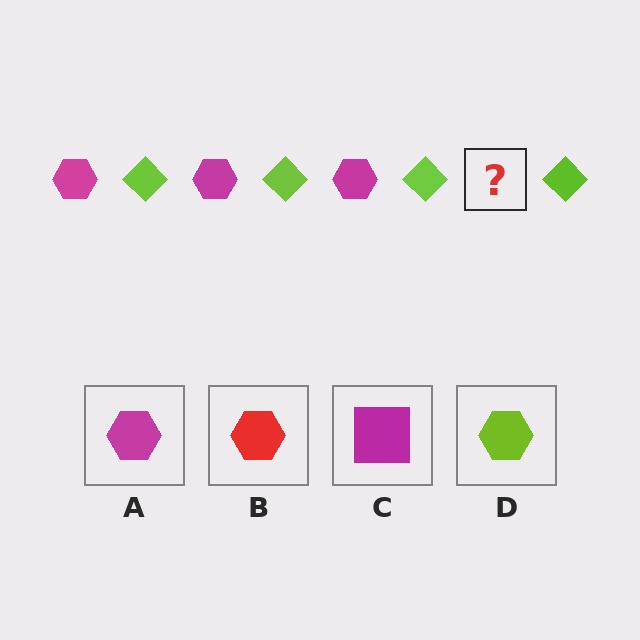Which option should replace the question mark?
Option A.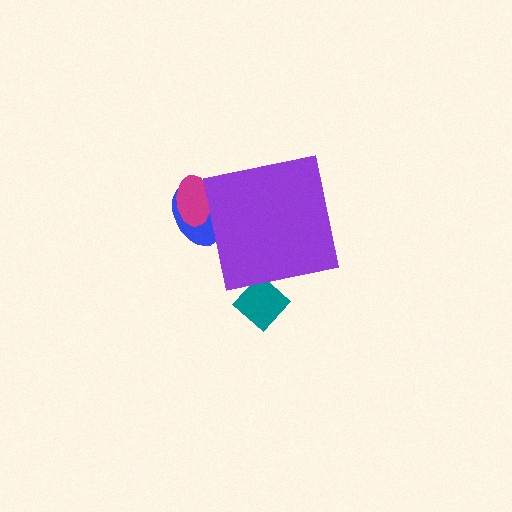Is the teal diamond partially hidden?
Yes, the teal diamond is partially hidden behind the purple square.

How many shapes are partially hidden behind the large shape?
3 shapes are partially hidden.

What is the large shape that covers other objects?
A purple square.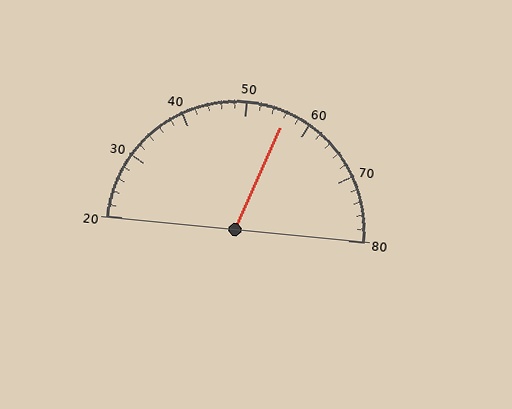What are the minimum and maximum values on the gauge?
The gauge ranges from 20 to 80.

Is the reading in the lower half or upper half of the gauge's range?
The reading is in the upper half of the range (20 to 80).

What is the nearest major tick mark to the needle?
The nearest major tick mark is 60.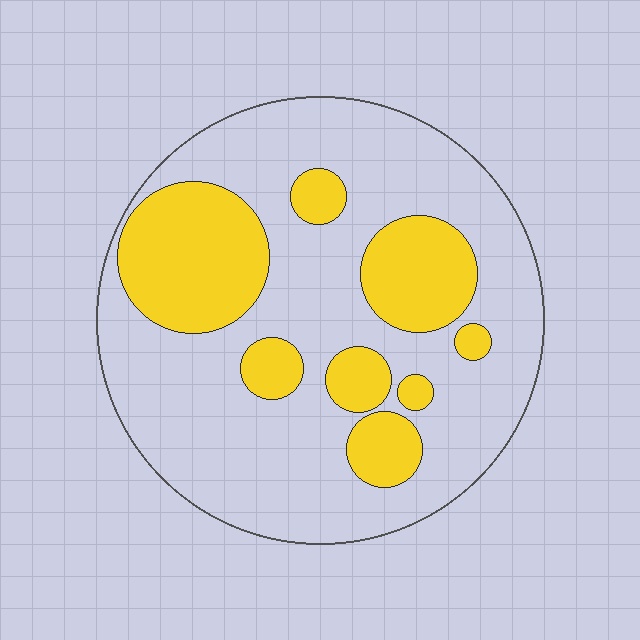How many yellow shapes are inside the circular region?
8.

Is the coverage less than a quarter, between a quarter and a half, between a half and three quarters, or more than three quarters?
Between a quarter and a half.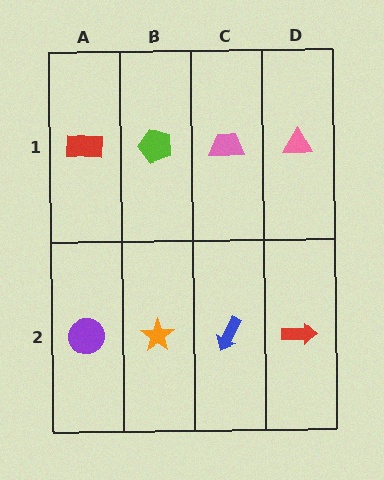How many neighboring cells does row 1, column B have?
3.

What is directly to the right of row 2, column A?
An orange star.